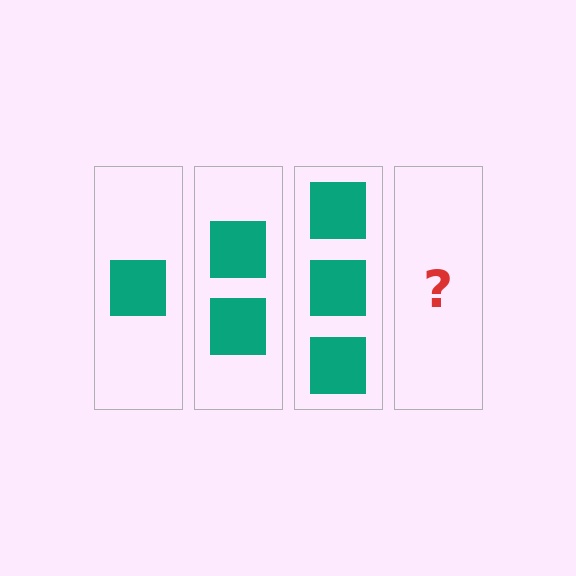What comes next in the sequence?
The next element should be 4 squares.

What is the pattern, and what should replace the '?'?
The pattern is that each step adds one more square. The '?' should be 4 squares.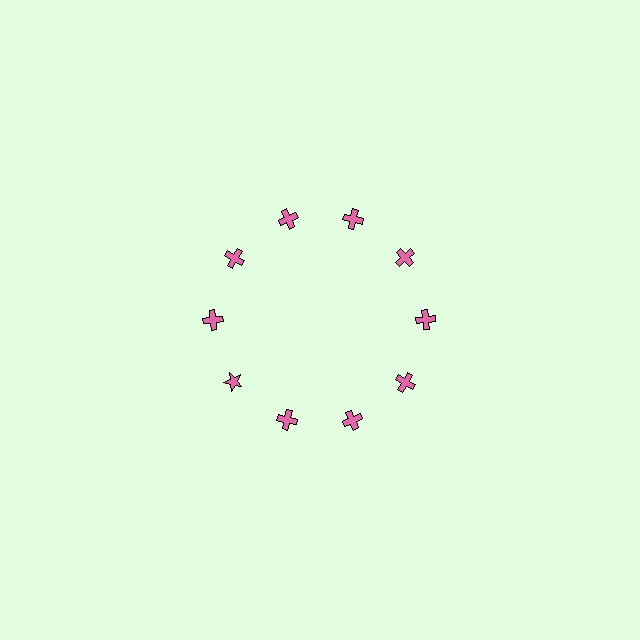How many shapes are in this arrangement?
There are 10 shapes arranged in a ring pattern.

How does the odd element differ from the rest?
It has a different shape: star instead of cross.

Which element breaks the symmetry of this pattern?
The pink star at roughly the 8 o'clock position breaks the symmetry. All other shapes are pink crosses.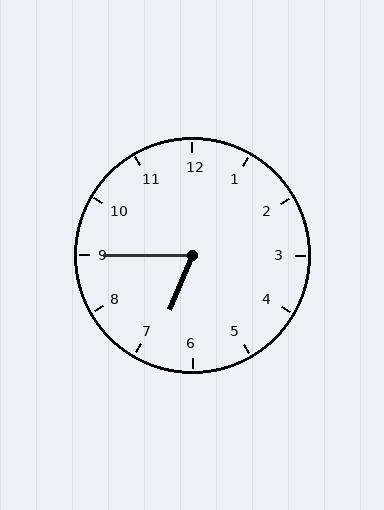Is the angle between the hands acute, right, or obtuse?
It is acute.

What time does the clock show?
6:45.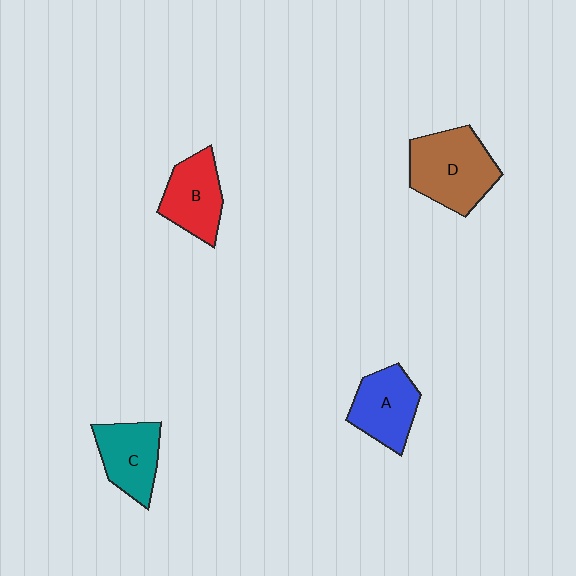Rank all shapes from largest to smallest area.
From largest to smallest: D (brown), A (blue), B (red), C (teal).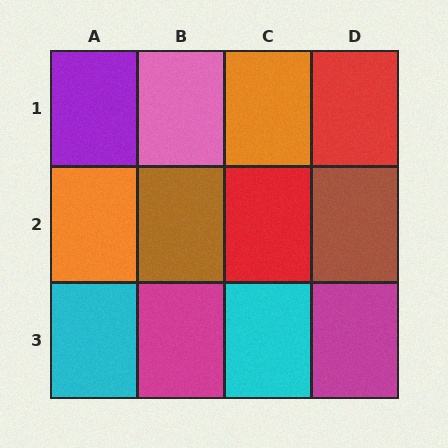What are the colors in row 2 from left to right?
Orange, brown, red, brown.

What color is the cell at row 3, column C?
Cyan.